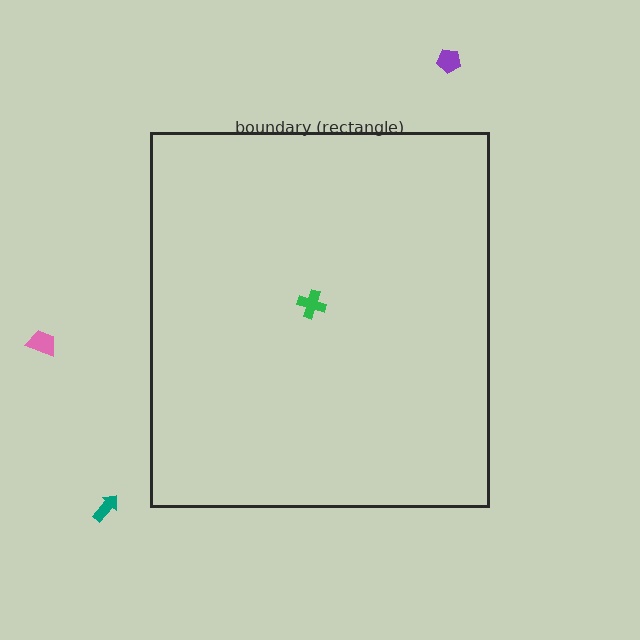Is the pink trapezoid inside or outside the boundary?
Outside.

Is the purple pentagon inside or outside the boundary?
Outside.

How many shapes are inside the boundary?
1 inside, 3 outside.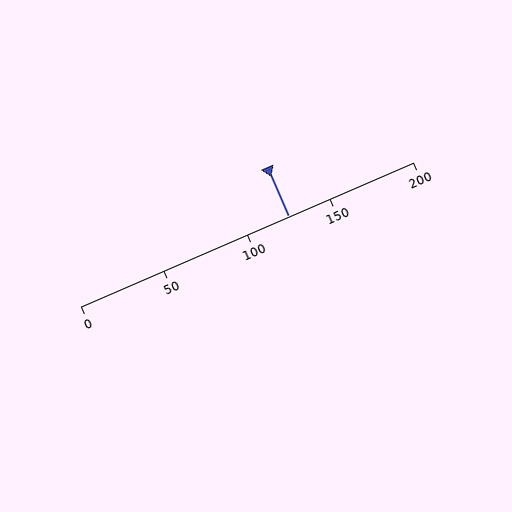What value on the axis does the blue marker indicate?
The marker indicates approximately 125.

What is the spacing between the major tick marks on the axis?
The major ticks are spaced 50 apart.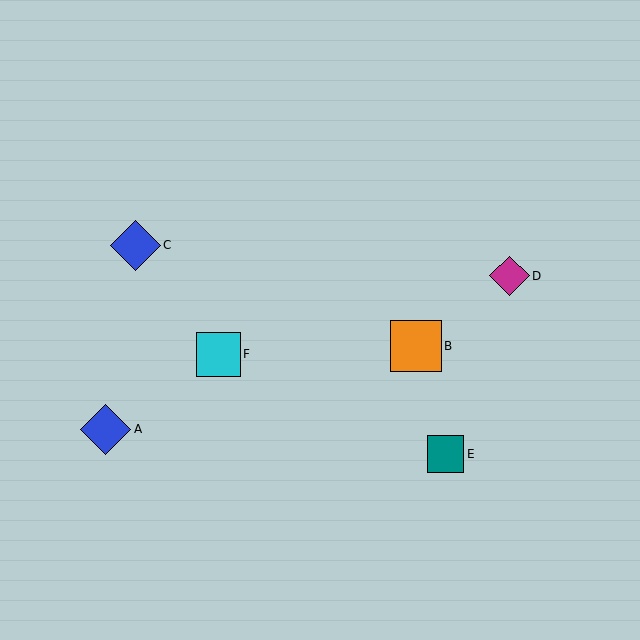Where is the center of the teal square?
The center of the teal square is at (446, 454).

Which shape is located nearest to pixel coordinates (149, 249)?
The blue diamond (labeled C) at (135, 245) is nearest to that location.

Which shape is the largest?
The orange square (labeled B) is the largest.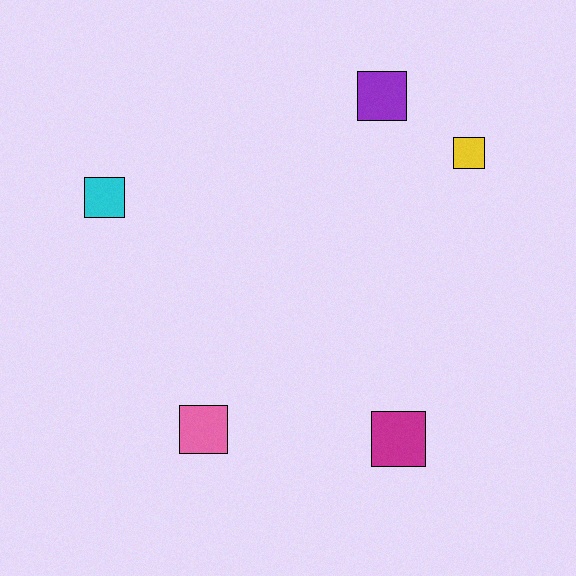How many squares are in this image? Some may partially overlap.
There are 5 squares.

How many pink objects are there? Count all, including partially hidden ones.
There is 1 pink object.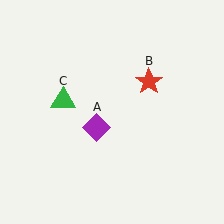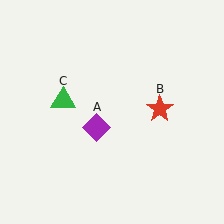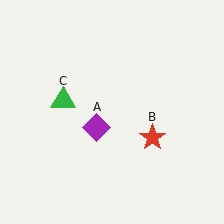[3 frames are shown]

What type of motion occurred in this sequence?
The red star (object B) rotated clockwise around the center of the scene.